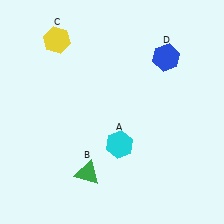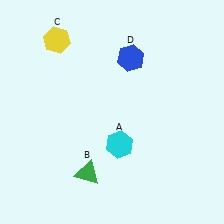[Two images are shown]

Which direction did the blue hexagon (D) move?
The blue hexagon (D) moved left.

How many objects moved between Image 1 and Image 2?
1 object moved between the two images.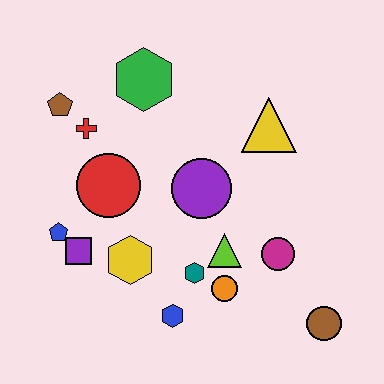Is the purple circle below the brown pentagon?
Yes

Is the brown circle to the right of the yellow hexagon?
Yes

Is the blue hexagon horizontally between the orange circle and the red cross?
Yes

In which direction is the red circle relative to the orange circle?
The red circle is to the left of the orange circle.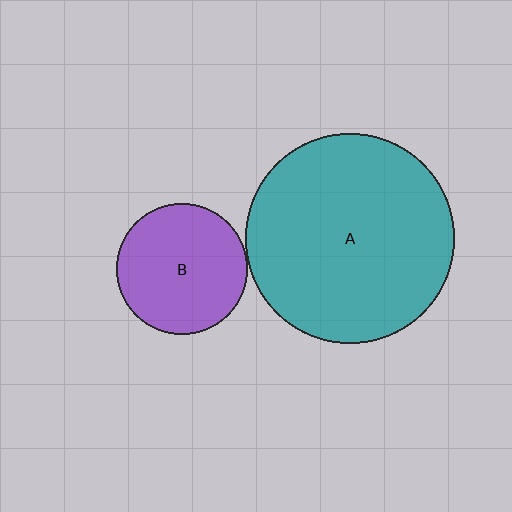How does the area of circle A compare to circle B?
Approximately 2.6 times.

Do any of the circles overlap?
No, none of the circles overlap.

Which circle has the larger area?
Circle A (teal).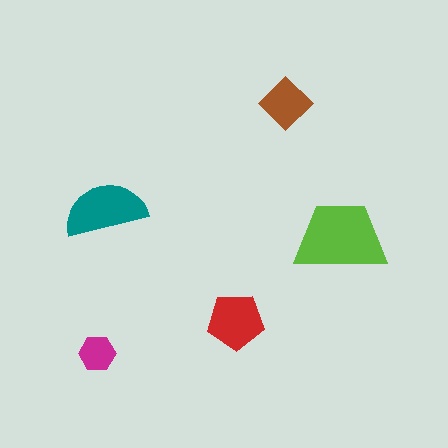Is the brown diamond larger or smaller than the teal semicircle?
Smaller.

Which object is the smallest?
The magenta hexagon.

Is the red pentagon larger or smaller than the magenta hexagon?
Larger.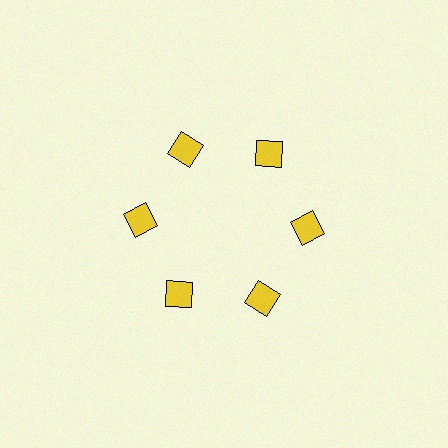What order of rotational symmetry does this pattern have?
This pattern has 6-fold rotational symmetry.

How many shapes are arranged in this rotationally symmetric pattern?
There are 6 shapes, arranged in 6 groups of 1.